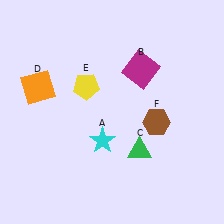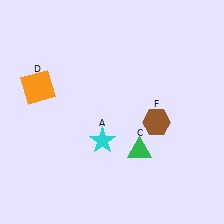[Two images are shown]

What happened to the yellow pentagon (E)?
The yellow pentagon (E) was removed in Image 2. It was in the top-left area of Image 1.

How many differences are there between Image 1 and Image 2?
There are 2 differences between the two images.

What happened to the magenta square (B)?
The magenta square (B) was removed in Image 2. It was in the top-right area of Image 1.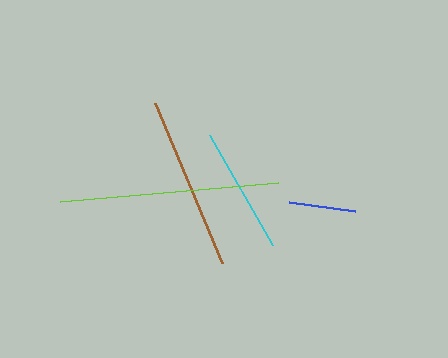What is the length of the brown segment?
The brown segment is approximately 173 pixels long.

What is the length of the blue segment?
The blue segment is approximately 66 pixels long.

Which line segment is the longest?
The lime line is the longest at approximately 219 pixels.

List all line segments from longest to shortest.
From longest to shortest: lime, brown, cyan, blue.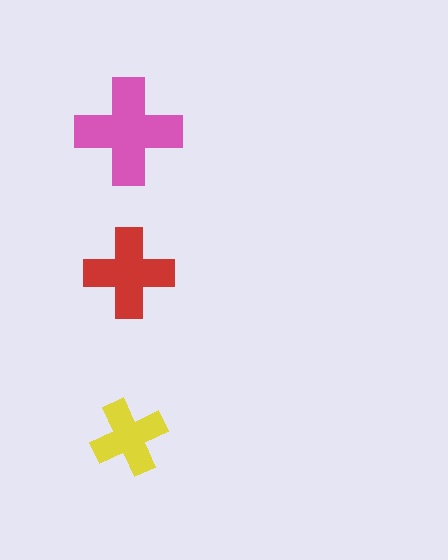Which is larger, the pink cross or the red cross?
The pink one.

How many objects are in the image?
There are 3 objects in the image.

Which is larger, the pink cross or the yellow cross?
The pink one.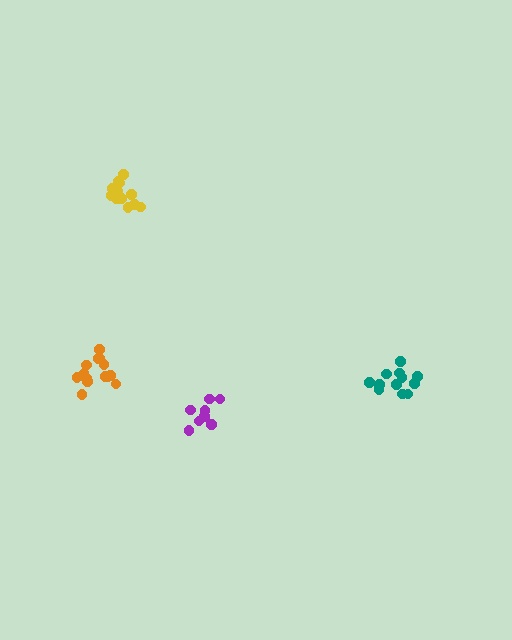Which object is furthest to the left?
The orange cluster is leftmost.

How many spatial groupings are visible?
There are 4 spatial groupings.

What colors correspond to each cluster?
The clusters are colored: purple, orange, teal, yellow.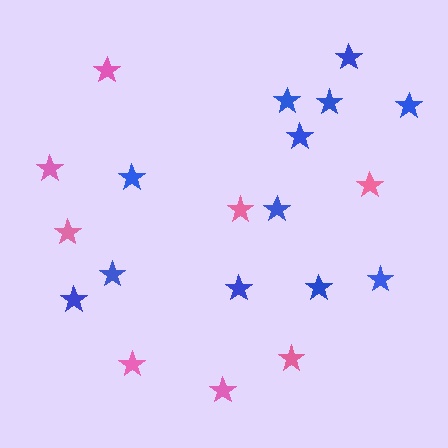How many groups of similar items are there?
There are 2 groups: one group of blue stars (12) and one group of pink stars (8).